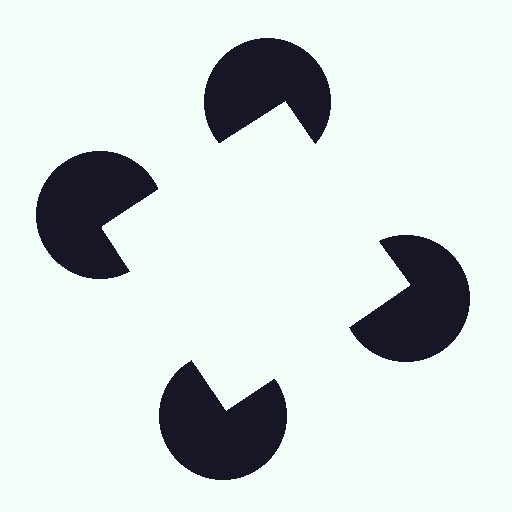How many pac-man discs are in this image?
There are 4 — one at each vertex of the illusory square.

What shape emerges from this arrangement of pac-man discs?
An illusory square — its edges are inferred from the aligned wedge cuts in the pac-man discs, not physically drawn.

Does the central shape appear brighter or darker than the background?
It typically appears slightly brighter than the background, even though no actual brightness change is drawn.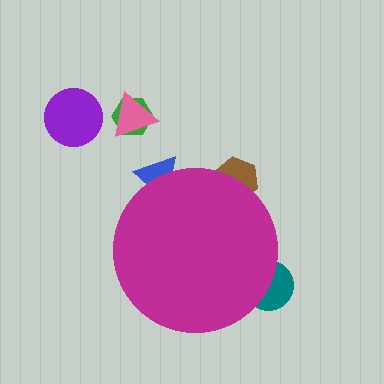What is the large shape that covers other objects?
A magenta circle.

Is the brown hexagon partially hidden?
Yes, the brown hexagon is partially hidden behind the magenta circle.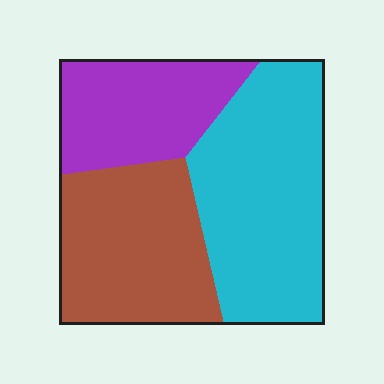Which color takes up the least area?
Purple, at roughly 25%.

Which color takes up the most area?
Cyan, at roughly 45%.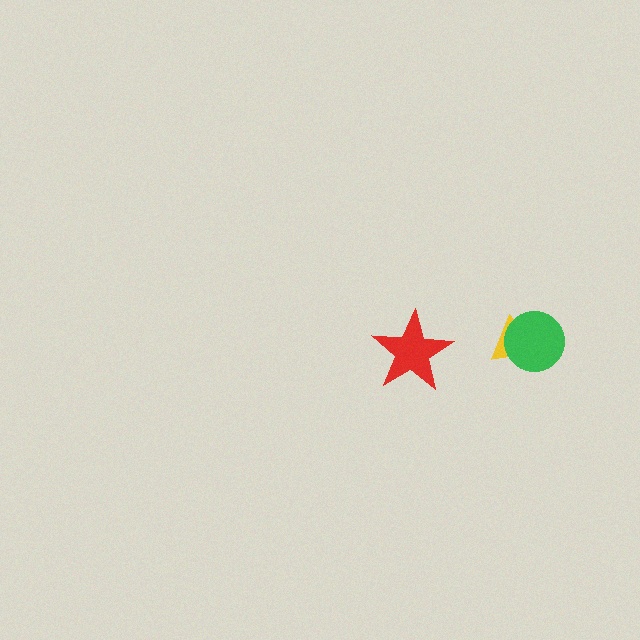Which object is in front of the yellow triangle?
The green circle is in front of the yellow triangle.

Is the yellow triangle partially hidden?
Yes, it is partially covered by another shape.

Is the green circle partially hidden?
No, no other shape covers it.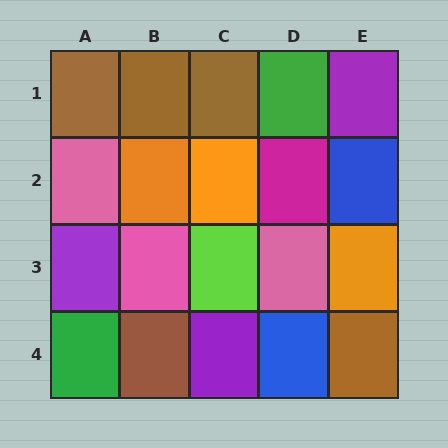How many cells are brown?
5 cells are brown.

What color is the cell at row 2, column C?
Orange.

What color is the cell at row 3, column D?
Pink.